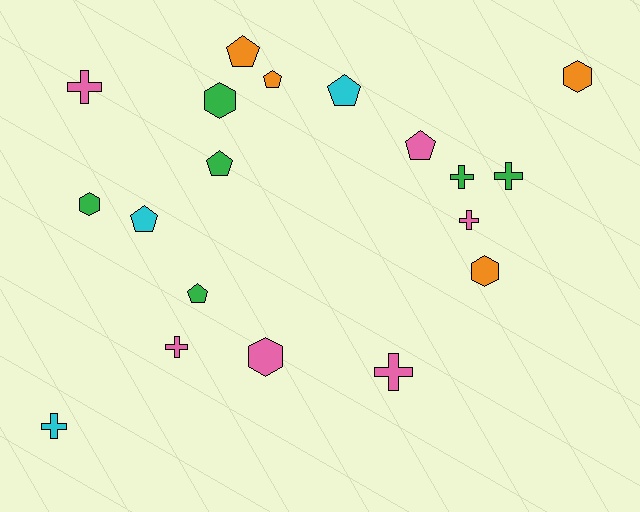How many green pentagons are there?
There are 2 green pentagons.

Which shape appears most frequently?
Cross, with 7 objects.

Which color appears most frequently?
Pink, with 6 objects.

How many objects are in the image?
There are 19 objects.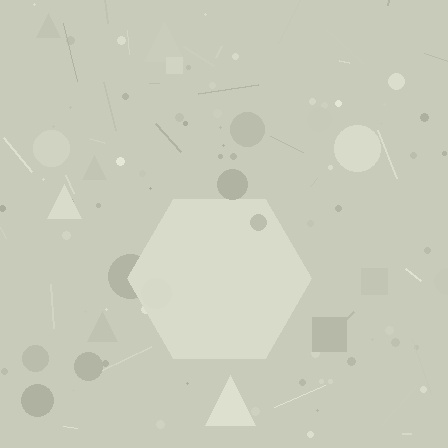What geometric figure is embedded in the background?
A hexagon is embedded in the background.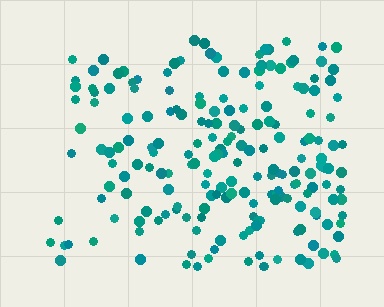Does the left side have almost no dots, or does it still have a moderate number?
Still a moderate number, just noticeably fewer than the right.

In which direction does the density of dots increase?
From left to right, with the right side densest.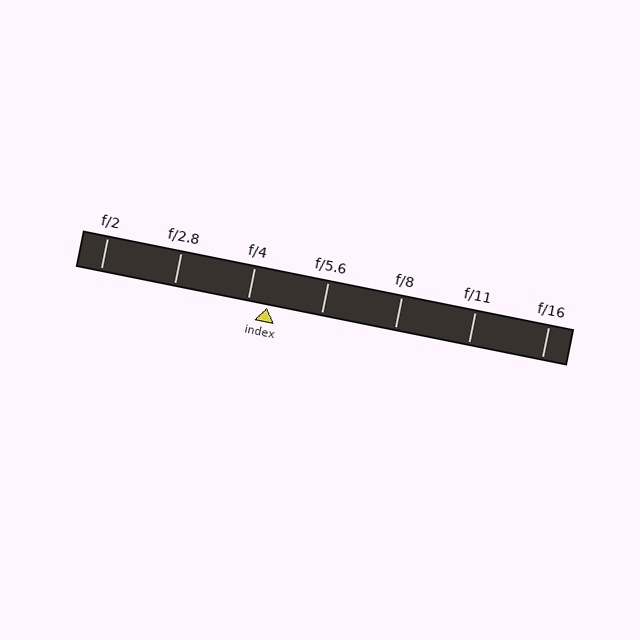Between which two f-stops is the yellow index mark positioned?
The index mark is between f/4 and f/5.6.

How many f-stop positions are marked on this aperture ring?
There are 7 f-stop positions marked.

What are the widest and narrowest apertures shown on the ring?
The widest aperture shown is f/2 and the narrowest is f/16.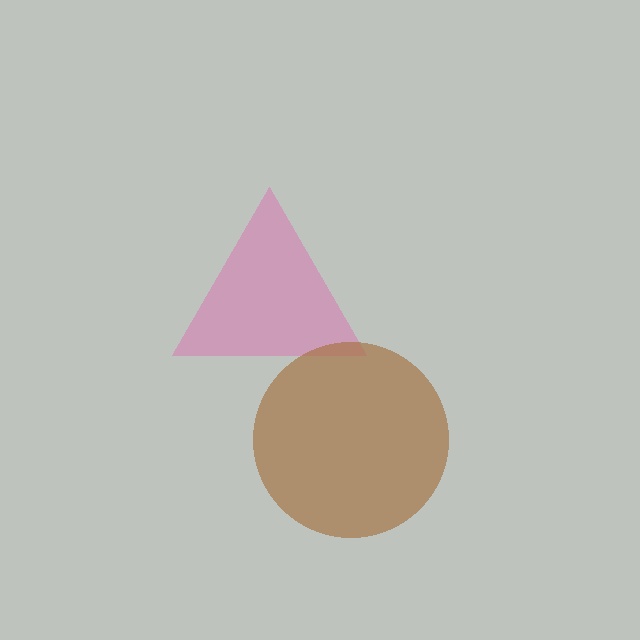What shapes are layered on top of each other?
The layered shapes are: a pink triangle, a brown circle.